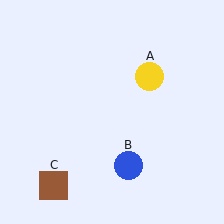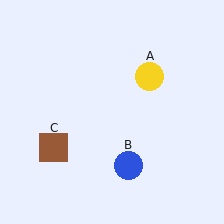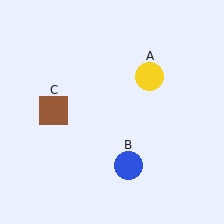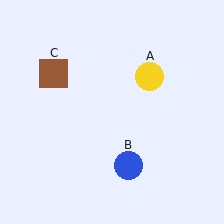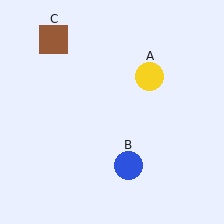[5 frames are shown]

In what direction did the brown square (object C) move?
The brown square (object C) moved up.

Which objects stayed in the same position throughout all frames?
Yellow circle (object A) and blue circle (object B) remained stationary.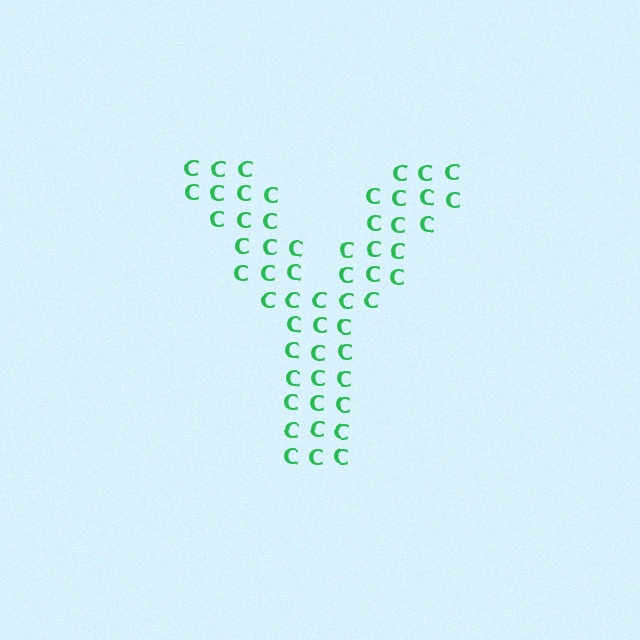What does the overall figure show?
The overall figure shows the letter Y.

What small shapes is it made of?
It is made of small letter C's.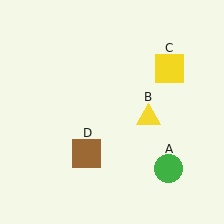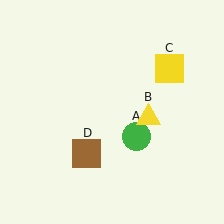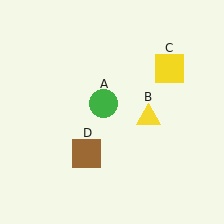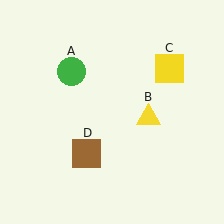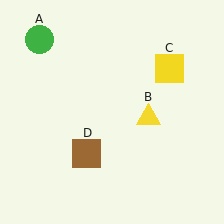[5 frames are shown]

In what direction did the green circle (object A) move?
The green circle (object A) moved up and to the left.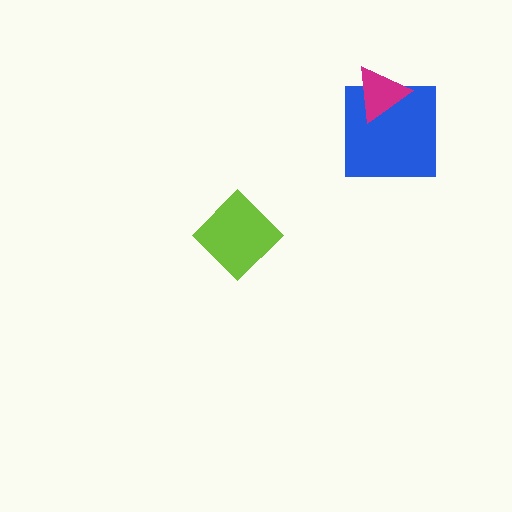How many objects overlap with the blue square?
1 object overlaps with the blue square.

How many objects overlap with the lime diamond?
0 objects overlap with the lime diamond.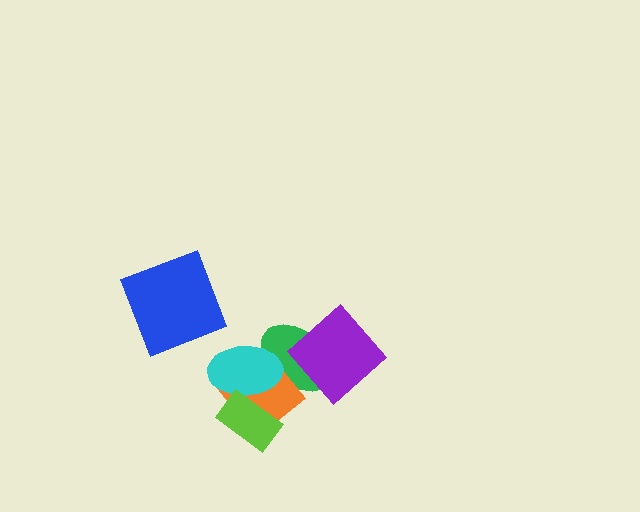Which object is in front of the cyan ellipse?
The lime rectangle is in front of the cyan ellipse.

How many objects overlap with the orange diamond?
3 objects overlap with the orange diamond.